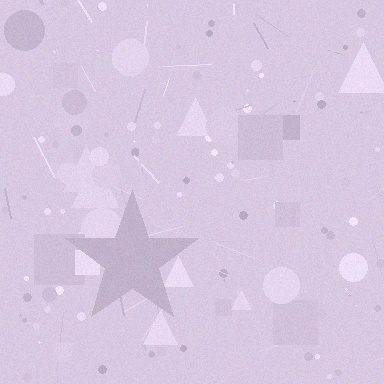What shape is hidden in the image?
A star is hidden in the image.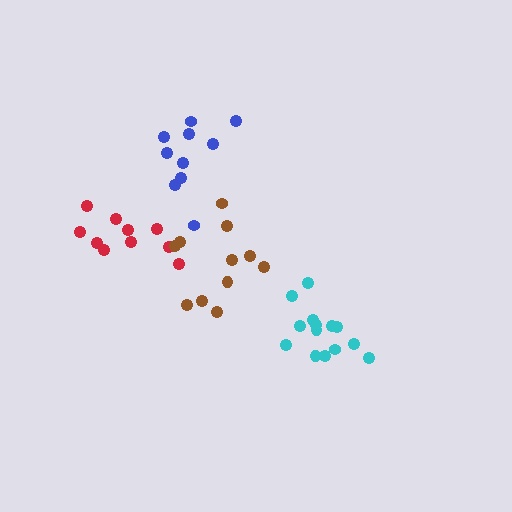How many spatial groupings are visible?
There are 4 spatial groupings.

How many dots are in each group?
Group 1: 10 dots, Group 2: 14 dots, Group 3: 10 dots, Group 4: 11 dots (45 total).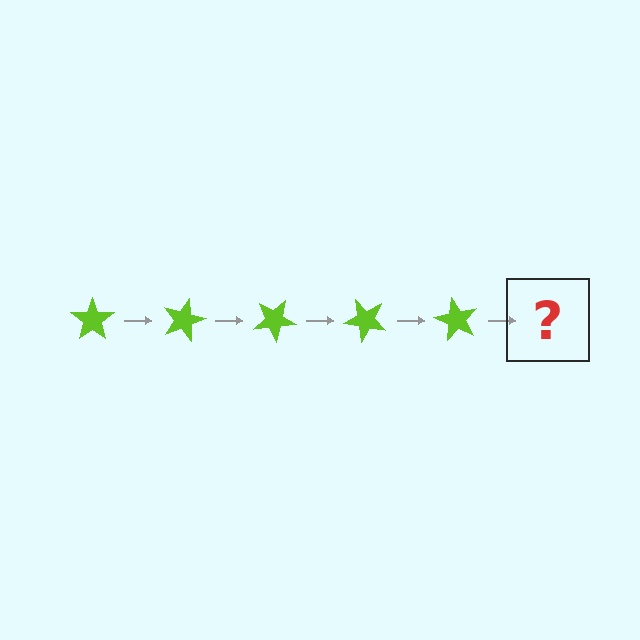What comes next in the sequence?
The next element should be a lime star rotated 75 degrees.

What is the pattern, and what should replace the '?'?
The pattern is that the star rotates 15 degrees each step. The '?' should be a lime star rotated 75 degrees.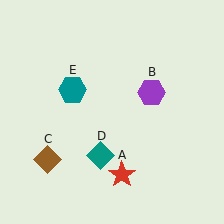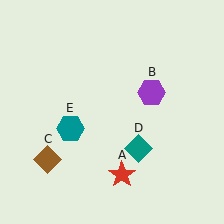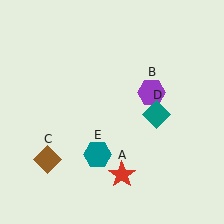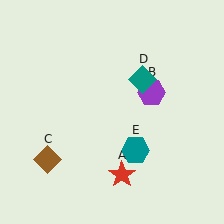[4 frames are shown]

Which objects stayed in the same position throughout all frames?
Red star (object A) and purple hexagon (object B) and brown diamond (object C) remained stationary.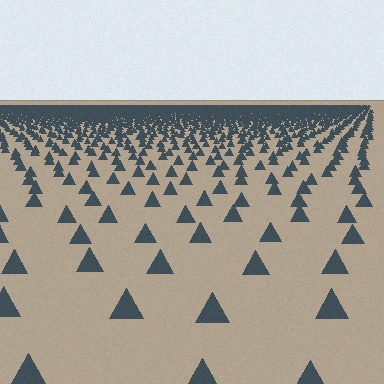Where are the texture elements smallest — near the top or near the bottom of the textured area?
Near the top.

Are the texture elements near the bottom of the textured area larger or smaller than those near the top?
Larger. Near the bottom, elements are closer to the viewer and appear at a bigger on-screen size.